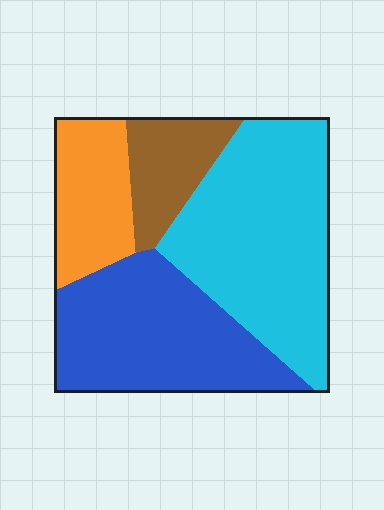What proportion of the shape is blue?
Blue takes up about one third (1/3) of the shape.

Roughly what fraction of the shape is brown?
Brown takes up about one eighth (1/8) of the shape.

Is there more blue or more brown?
Blue.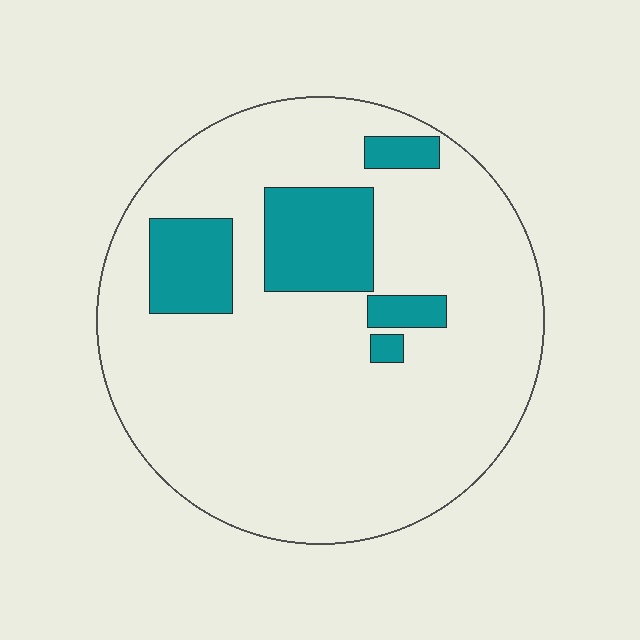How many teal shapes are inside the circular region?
5.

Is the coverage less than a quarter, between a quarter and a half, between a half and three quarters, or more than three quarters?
Less than a quarter.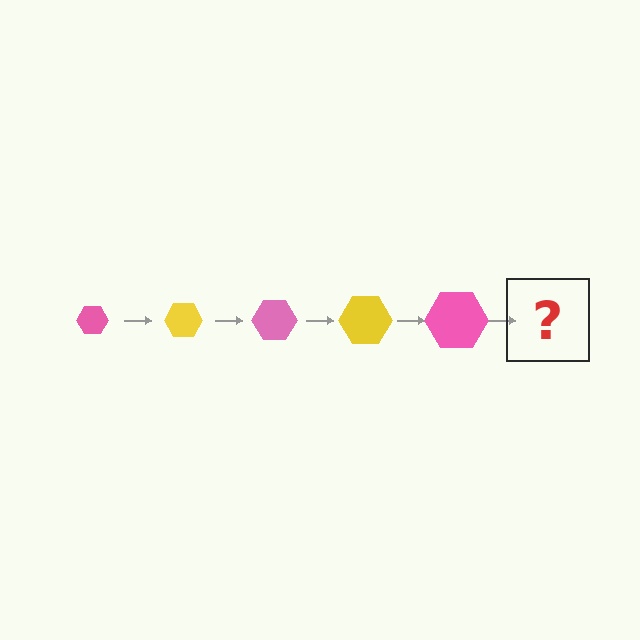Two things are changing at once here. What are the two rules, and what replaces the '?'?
The two rules are that the hexagon grows larger each step and the color cycles through pink and yellow. The '?' should be a yellow hexagon, larger than the previous one.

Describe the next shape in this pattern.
It should be a yellow hexagon, larger than the previous one.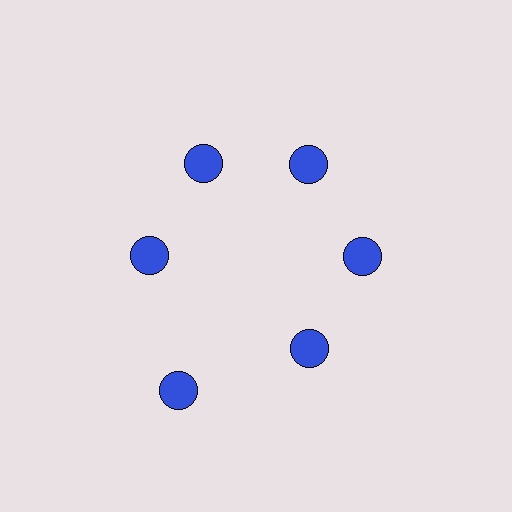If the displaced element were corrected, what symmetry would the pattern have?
It would have 6-fold rotational symmetry — the pattern would map onto itself every 60 degrees.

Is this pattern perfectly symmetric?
No. The 6 blue circles are arranged in a ring, but one element near the 7 o'clock position is pushed outward from the center, breaking the 6-fold rotational symmetry.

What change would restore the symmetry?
The symmetry would be restored by moving it inward, back onto the ring so that all 6 circles sit at equal angles and equal distance from the center.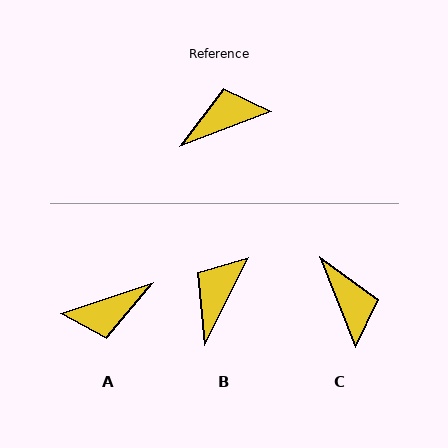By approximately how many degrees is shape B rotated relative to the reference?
Approximately 43 degrees counter-clockwise.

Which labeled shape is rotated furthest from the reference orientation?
A, about 178 degrees away.